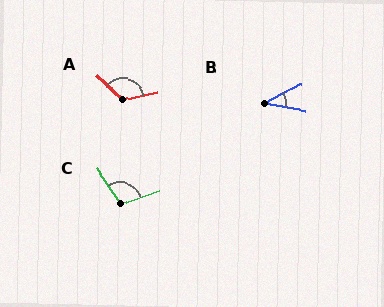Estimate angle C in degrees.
Approximately 105 degrees.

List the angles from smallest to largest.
B (39°), C (105°), A (125°).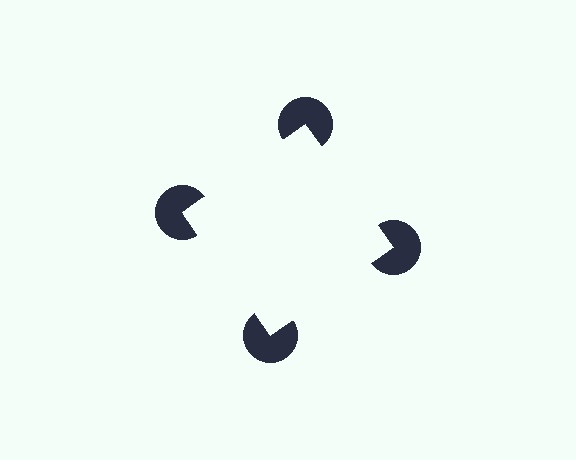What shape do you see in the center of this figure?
An illusory square — its edges are inferred from the aligned wedge cuts in the pac-man discs, not physically drawn.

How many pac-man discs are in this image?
There are 4 — one at each vertex of the illusory square.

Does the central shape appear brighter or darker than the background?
It typically appears slightly brighter than the background, even though no actual brightness change is drawn.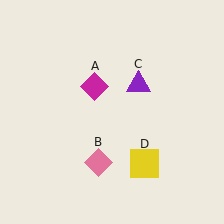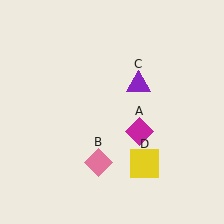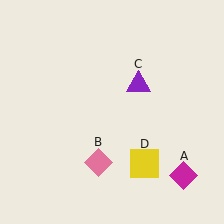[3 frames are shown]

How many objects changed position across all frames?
1 object changed position: magenta diamond (object A).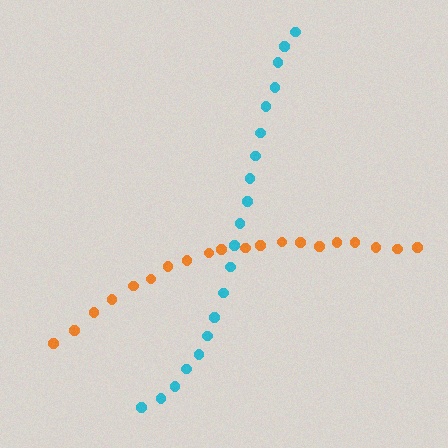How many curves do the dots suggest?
There are 2 distinct paths.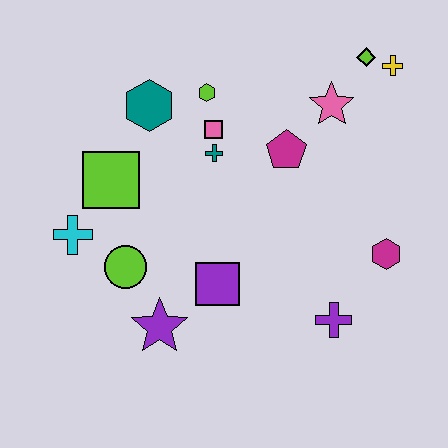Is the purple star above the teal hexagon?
No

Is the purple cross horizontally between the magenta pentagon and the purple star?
No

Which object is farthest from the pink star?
The cyan cross is farthest from the pink star.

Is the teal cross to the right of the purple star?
Yes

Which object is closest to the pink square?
The teal cross is closest to the pink square.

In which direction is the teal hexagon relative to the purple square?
The teal hexagon is above the purple square.